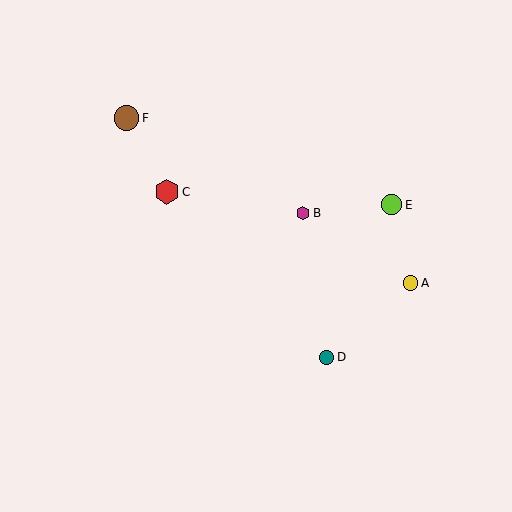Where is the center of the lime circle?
The center of the lime circle is at (392, 205).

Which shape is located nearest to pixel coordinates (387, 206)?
The lime circle (labeled E) at (392, 205) is nearest to that location.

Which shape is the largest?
The brown circle (labeled F) is the largest.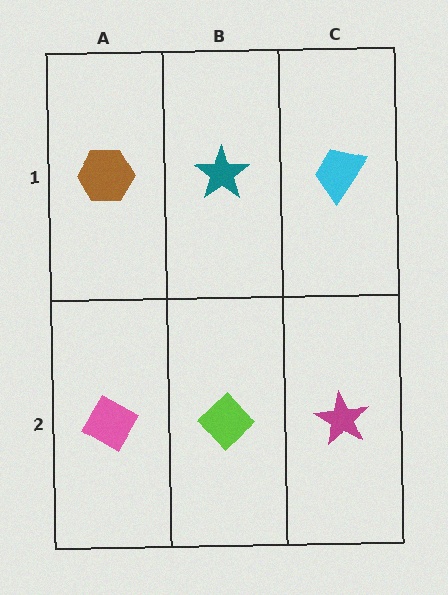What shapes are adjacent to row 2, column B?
A teal star (row 1, column B), a pink diamond (row 2, column A), a magenta star (row 2, column C).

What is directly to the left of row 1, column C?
A teal star.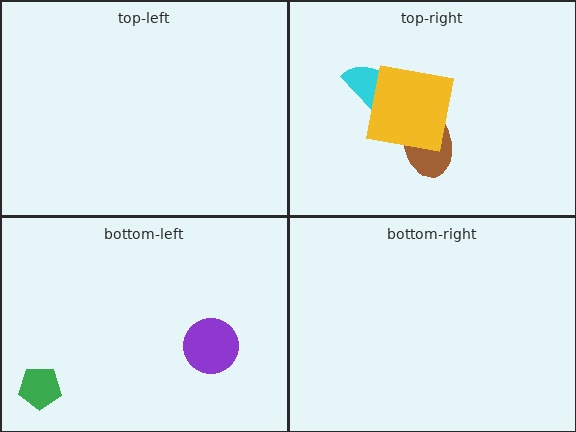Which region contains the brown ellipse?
The top-right region.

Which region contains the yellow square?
The top-right region.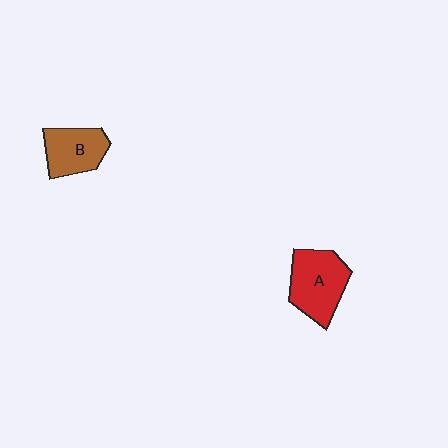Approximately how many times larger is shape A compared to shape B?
Approximately 1.3 times.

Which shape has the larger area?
Shape A (red).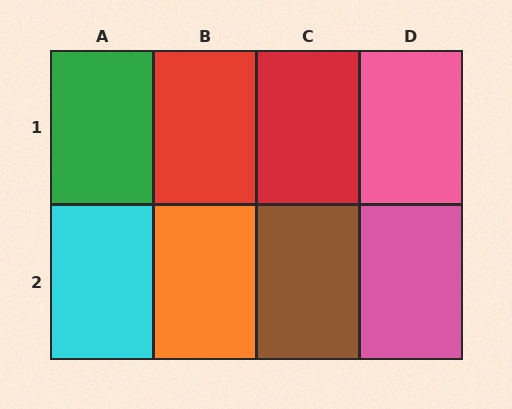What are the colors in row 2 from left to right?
Cyan, orange, brown, pink.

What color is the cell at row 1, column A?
Green.